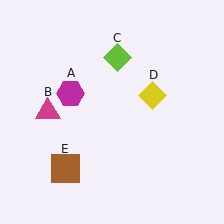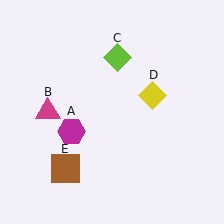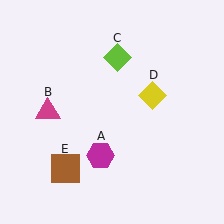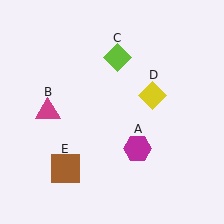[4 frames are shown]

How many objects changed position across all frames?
1 object changed position: magenta hexagon (object A).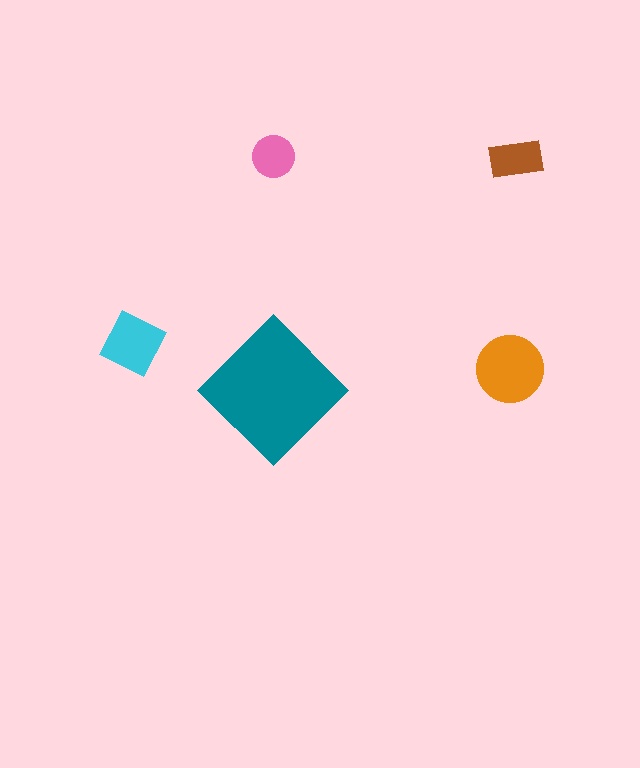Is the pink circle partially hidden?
No, the pink circle is fully visible.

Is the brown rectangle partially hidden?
No, the brown rectangle is fully visible.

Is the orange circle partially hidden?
No, the orange circle is fully visible.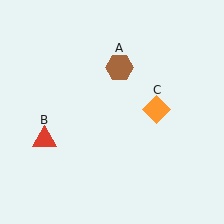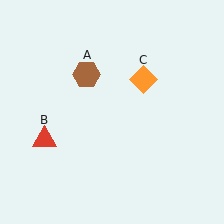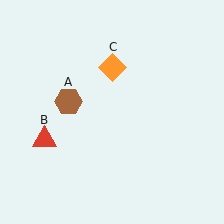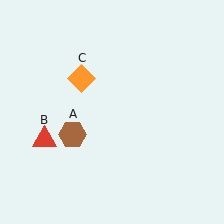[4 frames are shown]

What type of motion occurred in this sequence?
The brown hexagon (object A), orange diamond (object C) rotated counterclockwise around the center of the scene.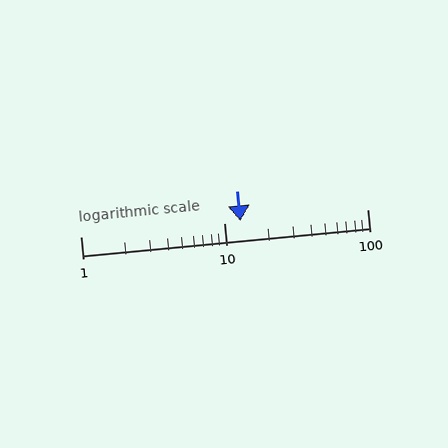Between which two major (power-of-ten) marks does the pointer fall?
The pointer is between 10 and 100.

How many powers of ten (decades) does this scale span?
The scale spans 2 decades, from 1 to 100.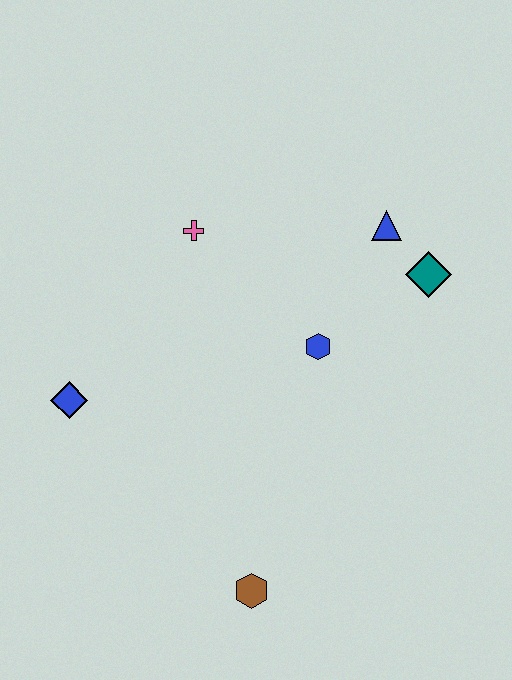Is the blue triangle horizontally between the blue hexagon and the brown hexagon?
No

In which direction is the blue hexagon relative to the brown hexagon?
The blue hexagon is above the brown hexagon.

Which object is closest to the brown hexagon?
The blue hexagon is closest to the brown hexagon.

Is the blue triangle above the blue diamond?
Yes